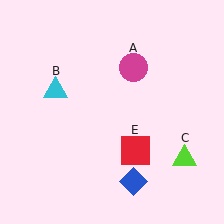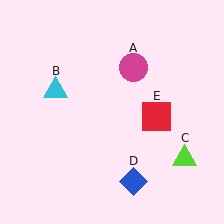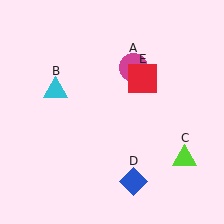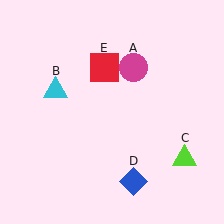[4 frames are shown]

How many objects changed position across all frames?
1 object changed position: red square (object E).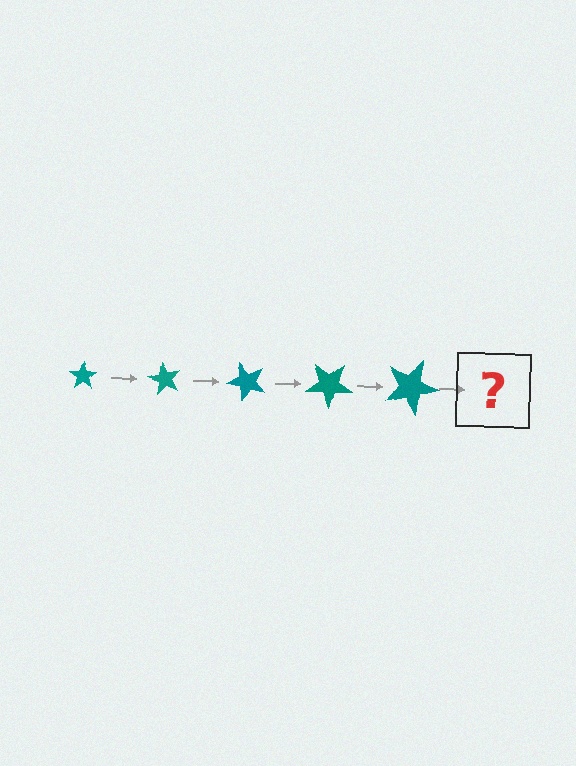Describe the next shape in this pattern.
It should be a star, larger than the previous one and rotated 300 degrees from the start.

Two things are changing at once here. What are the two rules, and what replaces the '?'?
The two rules are that the star grows larger each step and it rotates 60 degrees each step. The '?' should be a star, larger than the previous one and rotated 300 degrees from the start.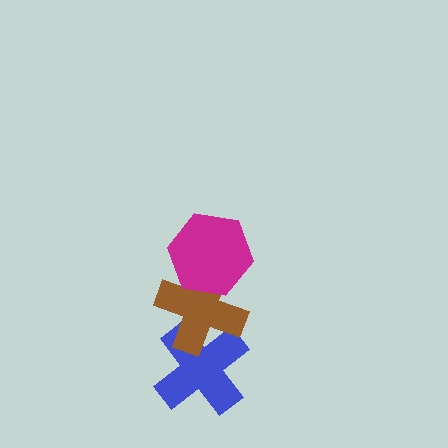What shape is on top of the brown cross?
The magenta hexagon is on top of the brown cross.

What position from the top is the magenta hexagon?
The magenta hexagon is 1st from the top.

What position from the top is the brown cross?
The brown cross is 2nd from the top.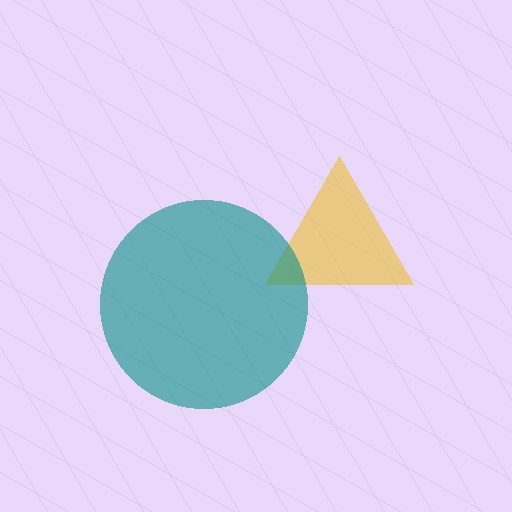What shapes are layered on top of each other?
The layered shapes are: a yellow triangle, a teal circle.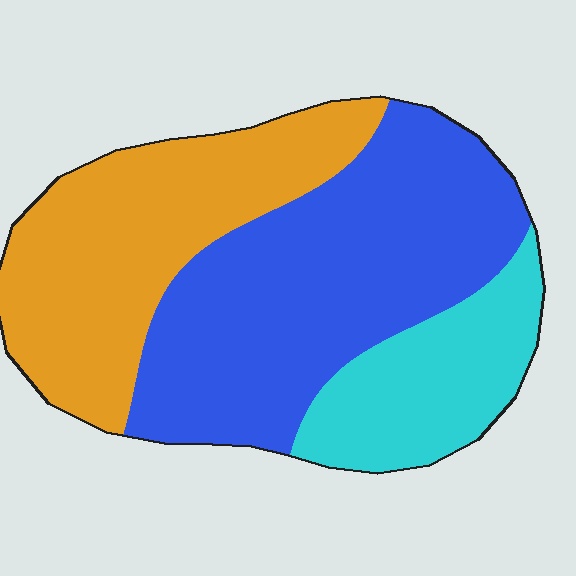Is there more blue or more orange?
Blue.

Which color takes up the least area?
Cyan, at roughly 20%.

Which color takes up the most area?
Blue, at roughly 45%.